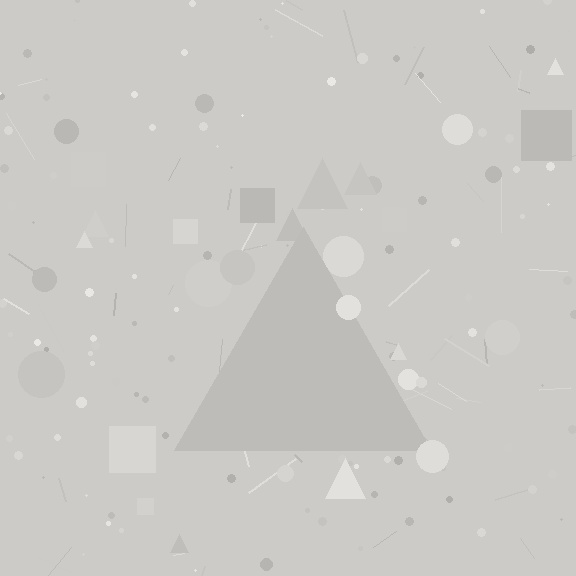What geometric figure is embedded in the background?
A triangle is embedded in the background.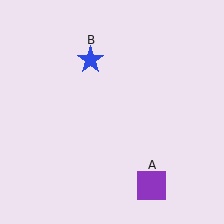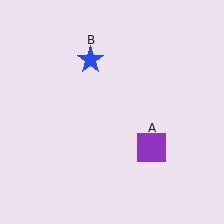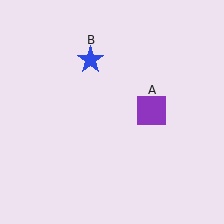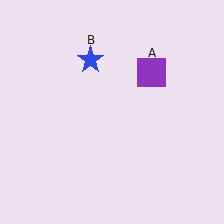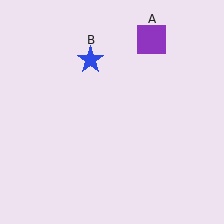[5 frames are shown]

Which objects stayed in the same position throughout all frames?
Blue star (object B) remained stationary.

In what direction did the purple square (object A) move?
The purple square (object A) moved up.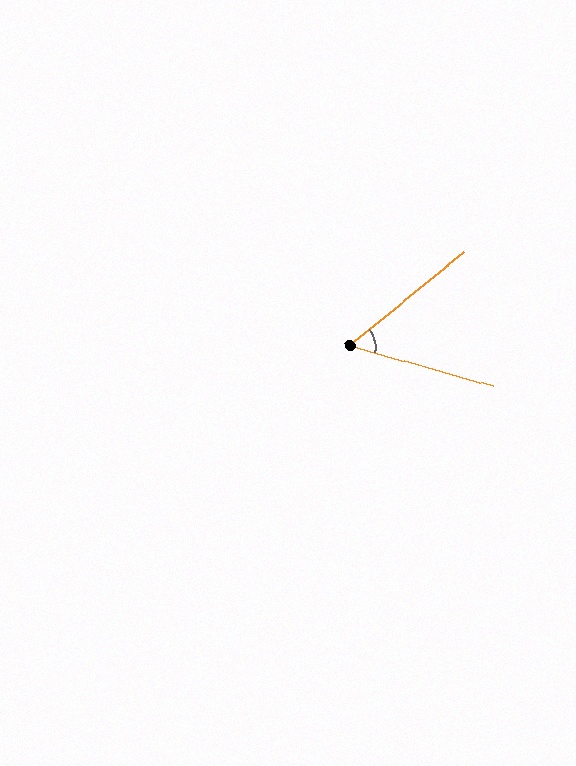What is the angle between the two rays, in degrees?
Approximately 55 degrees.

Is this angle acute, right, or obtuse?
It is acute.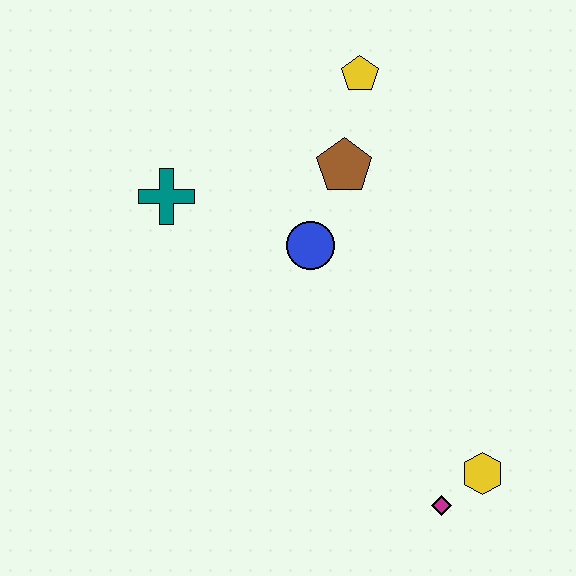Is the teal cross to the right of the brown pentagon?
No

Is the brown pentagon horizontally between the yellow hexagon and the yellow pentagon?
No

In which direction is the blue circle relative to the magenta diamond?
The blue circle is above the magenta diamond.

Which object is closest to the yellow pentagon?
The brown pentagon is closest to the yellow pentagon.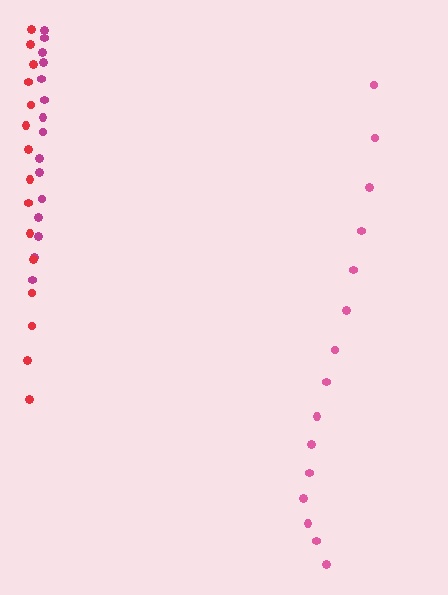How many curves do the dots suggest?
There are 3 distinct paths.